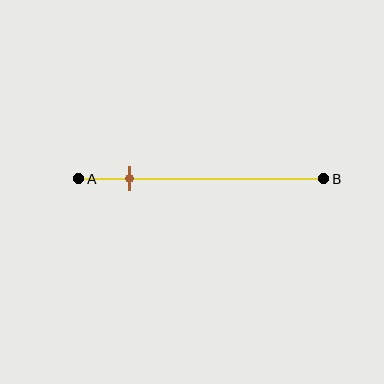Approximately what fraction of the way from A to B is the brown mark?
The brown mark is approximately 20% of the way from A to B.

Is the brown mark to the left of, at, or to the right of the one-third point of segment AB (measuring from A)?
The brown mark is to the left of the one-third point of segment AB.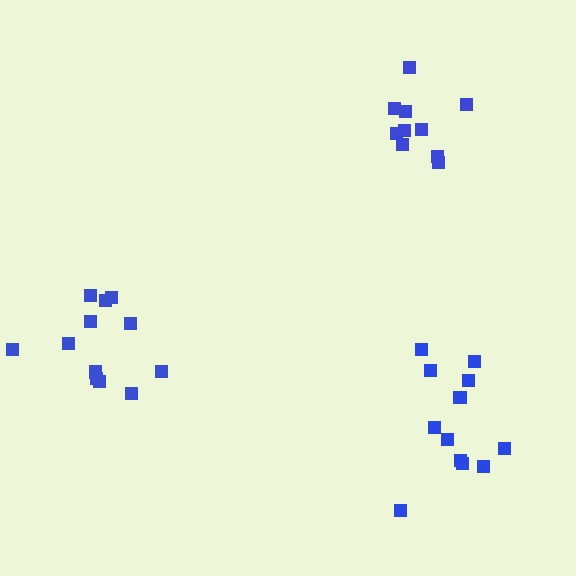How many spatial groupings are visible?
There are 3 spatial groupings.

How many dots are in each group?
Group 1: 12 dots, Group 2: 12 dots, Group 3: 10 dots (34 total).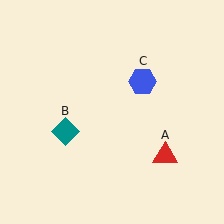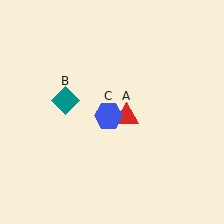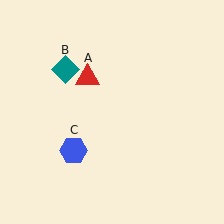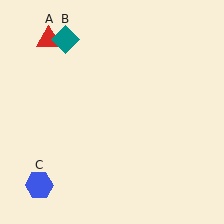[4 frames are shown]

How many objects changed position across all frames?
3 objects changed position: red triangle (object A), teal diamond (object B), blue hexagon (object C).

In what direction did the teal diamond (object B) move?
The teal diamond (object B) moved up.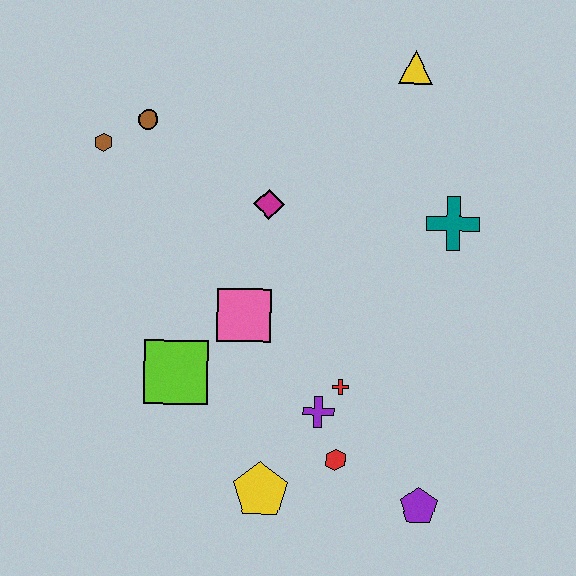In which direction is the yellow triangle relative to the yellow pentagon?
The yellow triangle is above the yellow pentagon.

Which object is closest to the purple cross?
The red cross is closest to the purple cross.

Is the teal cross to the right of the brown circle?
Yes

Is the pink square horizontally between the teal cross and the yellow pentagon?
No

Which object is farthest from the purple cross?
The yellow triangle is farthest from the purple cross.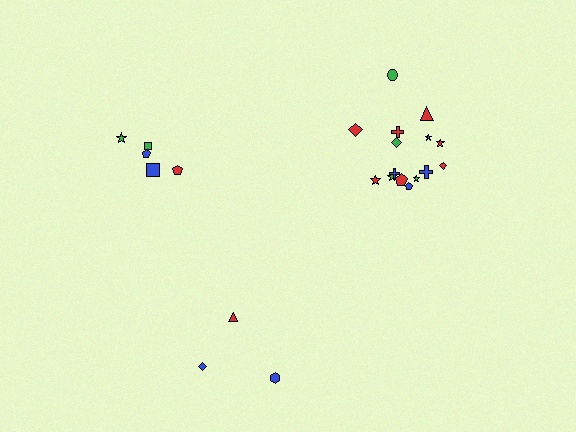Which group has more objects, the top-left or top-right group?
The top-right group.